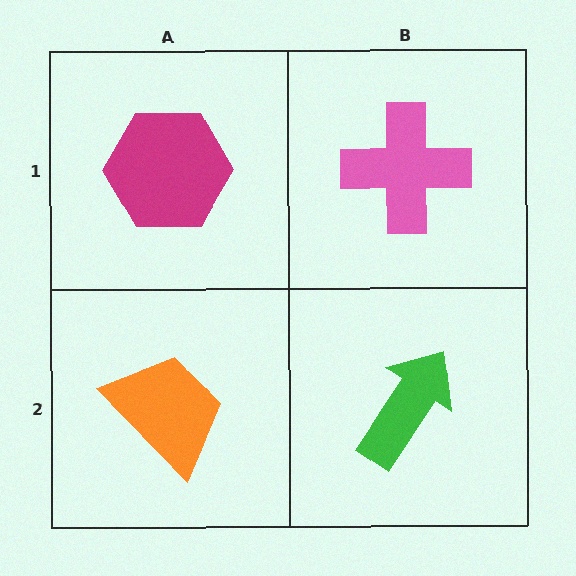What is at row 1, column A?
A magenta hexagon.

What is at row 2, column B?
A green arrow.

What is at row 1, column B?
A pink cross.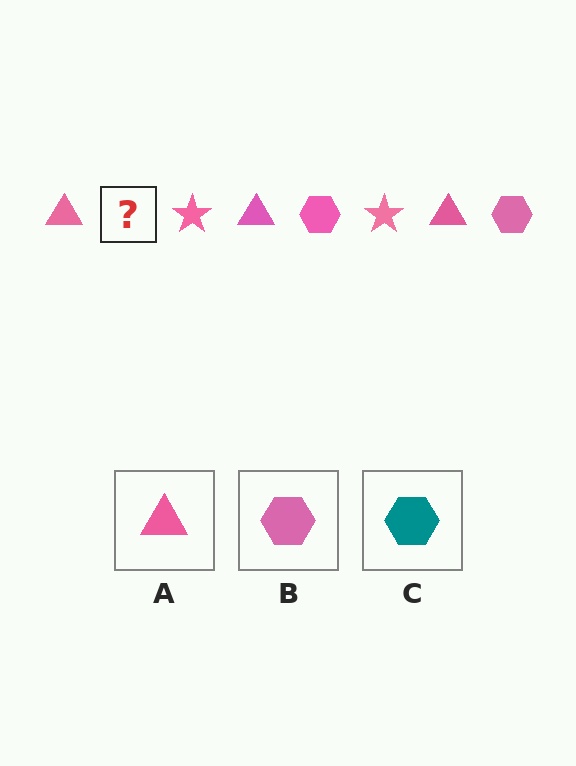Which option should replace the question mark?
Option B.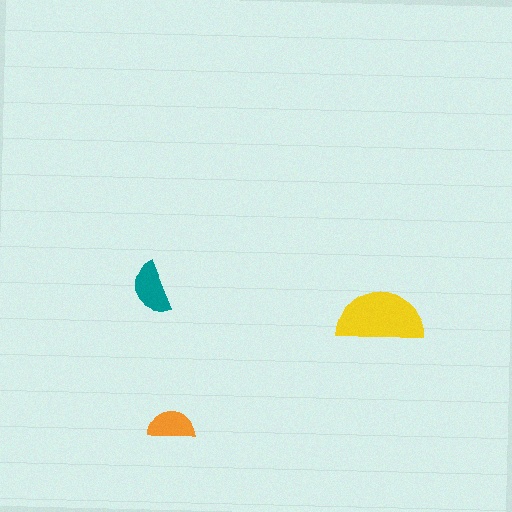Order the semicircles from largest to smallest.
the yellow one, the teal one, the orange one.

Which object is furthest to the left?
The teal semicircle is leftmost.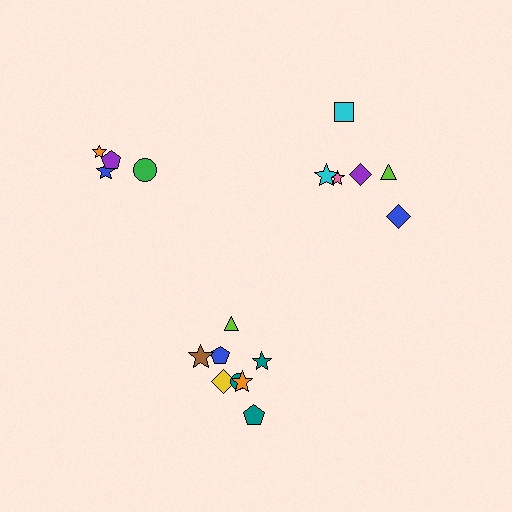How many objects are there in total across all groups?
There are 18 objects.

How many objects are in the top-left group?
There are 4 objects.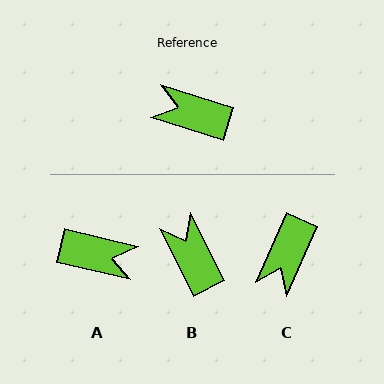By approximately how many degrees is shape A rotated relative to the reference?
Approximately 176 degrees clockwise.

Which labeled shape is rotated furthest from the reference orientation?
A, about 176 degrees away.